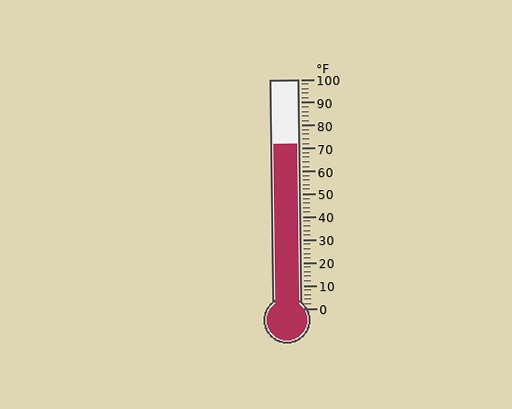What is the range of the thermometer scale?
The thermometer scale ranges from 0°F to 100°F.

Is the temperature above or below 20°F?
The temperature is above 20°F.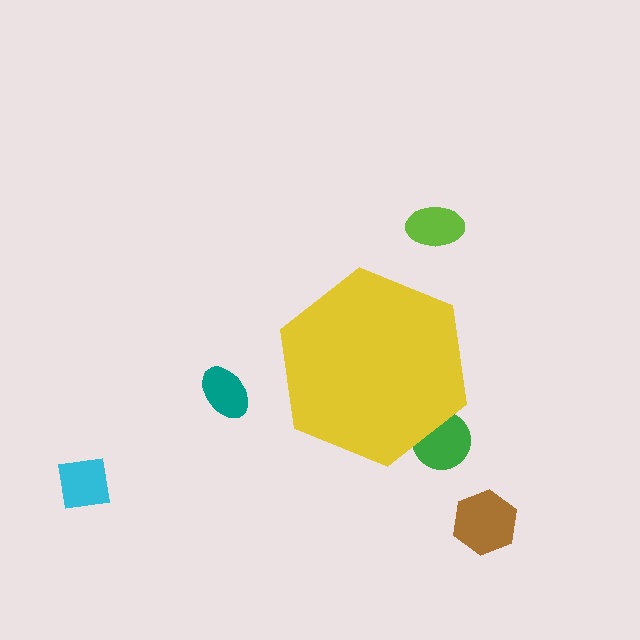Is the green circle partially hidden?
Yes, the green circle is partially hidden behind the yellow hexagon.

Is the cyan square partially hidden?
No, the cyan square is fully visible.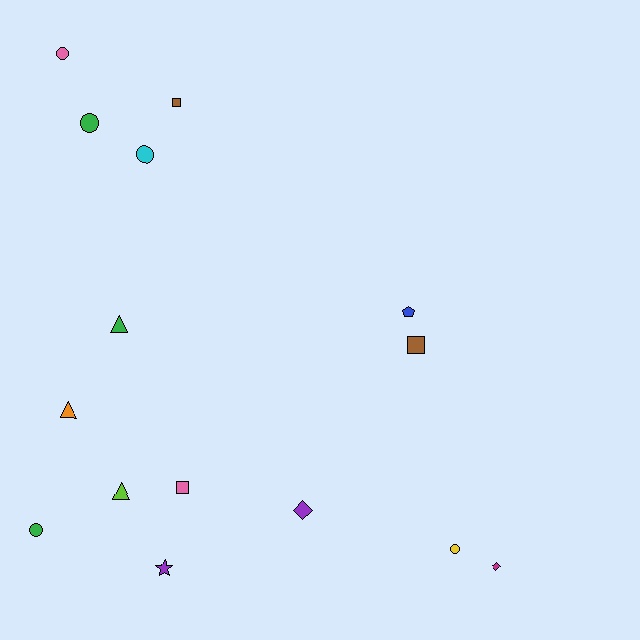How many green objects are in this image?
There are 3 green objects.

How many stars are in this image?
There is 1 star.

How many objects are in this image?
There are 15 objects.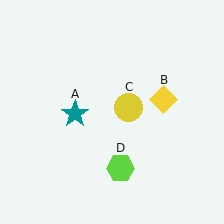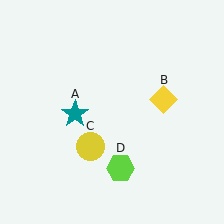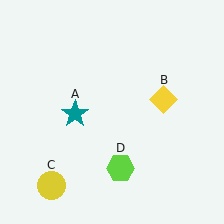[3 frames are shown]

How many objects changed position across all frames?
1 object changed position: yellow circle (object C).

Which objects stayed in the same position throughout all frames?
Teal star (object A) and yellow diamond (object B) and lime hexagon (object D) remained stationary.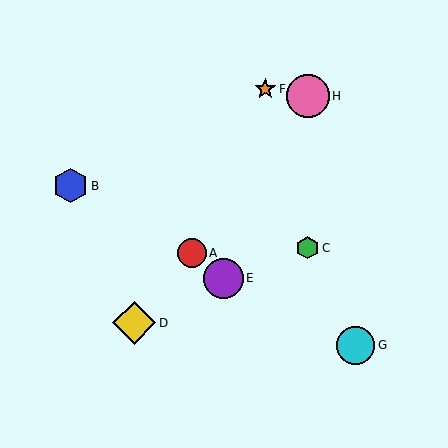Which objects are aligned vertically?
Objects C, H are aligned vertically.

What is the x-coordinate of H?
Object H is at x≈308.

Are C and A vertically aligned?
No, C is at x≈308 and A is at x≈192.